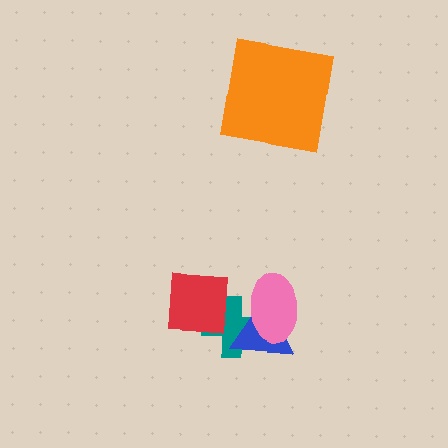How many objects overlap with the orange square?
0 objects overlap with the orange square.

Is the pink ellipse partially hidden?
No, no other shape covers it.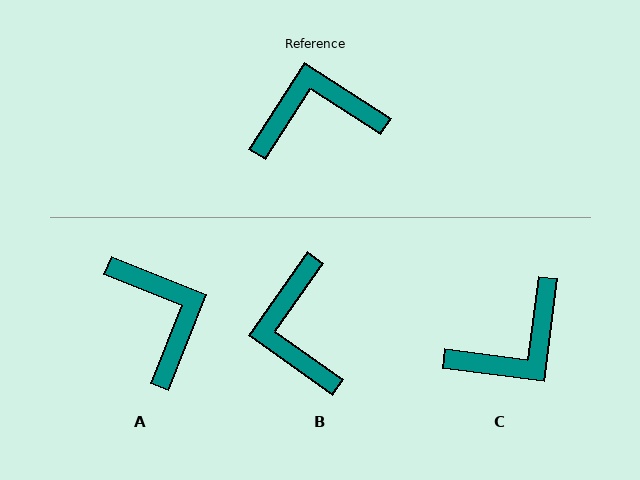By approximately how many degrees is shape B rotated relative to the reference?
Approximately 87 degrees counter-clockwise.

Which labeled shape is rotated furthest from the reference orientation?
C, about 154 degrees away.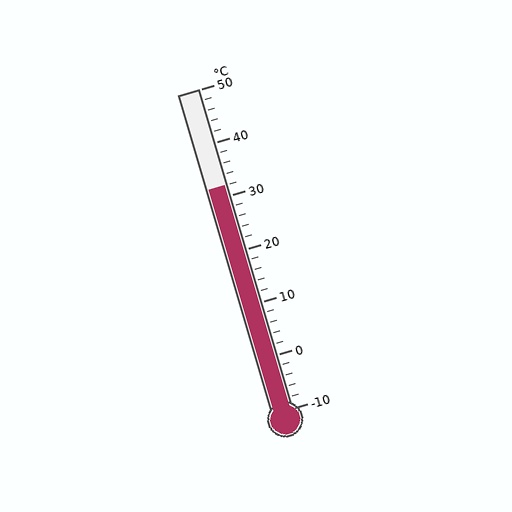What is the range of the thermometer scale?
The thermometer scale ranges from -10°C to 50°C.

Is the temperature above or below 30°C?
The temperature is above 30°C.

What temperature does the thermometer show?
The thermometer shows approximately 32°C.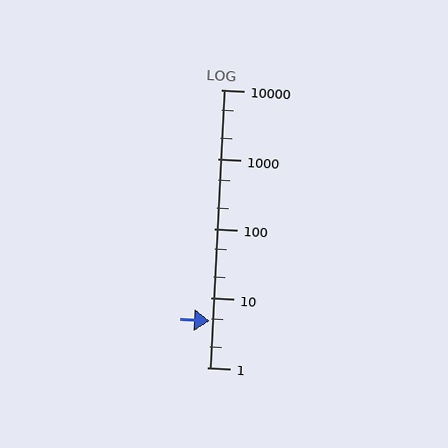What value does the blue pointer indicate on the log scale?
The pointer indicates approximately 4.6.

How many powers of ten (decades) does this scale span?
The scale spans 4 decades, from 1 to 10000.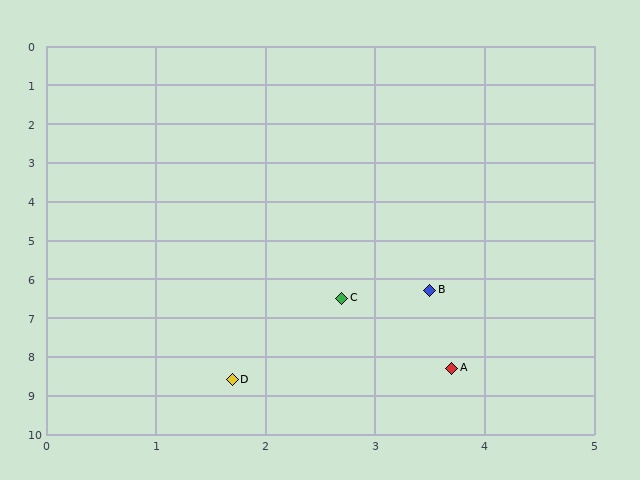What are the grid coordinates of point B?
Point B is at approximately (3.5, 6.3).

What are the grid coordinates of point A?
Point A is at approximately (3.7, 8.3).